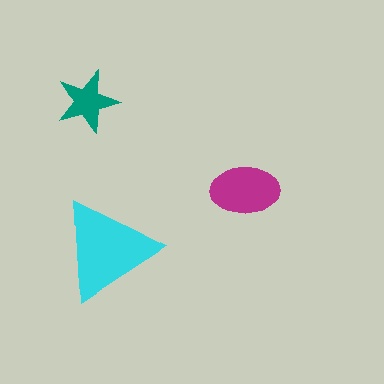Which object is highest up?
The teal star is topmost.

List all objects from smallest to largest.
The teal star, the magenta ellipse, the cyan triangle.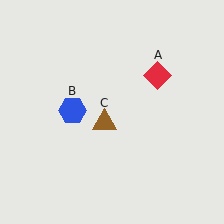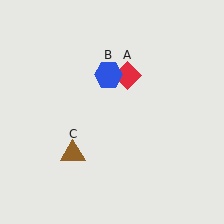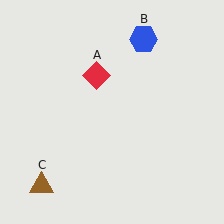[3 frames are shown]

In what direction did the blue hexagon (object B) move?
The blue hexagon (object B) moved up and to the right.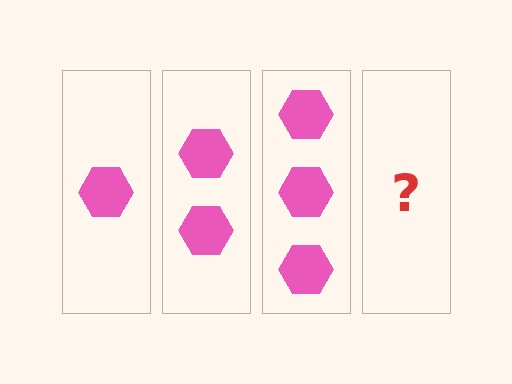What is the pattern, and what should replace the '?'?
The pattern is that each step adds one more hexagon. The '?' should be 4 hexagons.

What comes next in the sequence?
The next element should be 4 hexagons.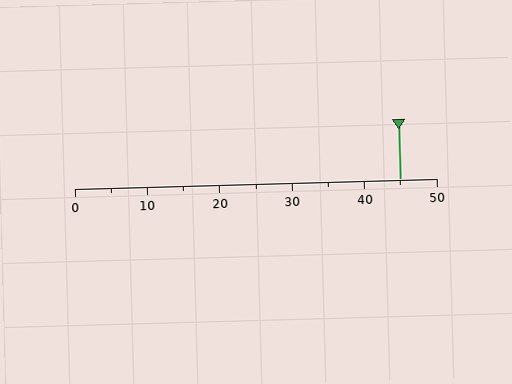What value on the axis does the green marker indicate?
The marker indicates approximately 45.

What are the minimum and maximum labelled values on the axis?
The axis runs from 0 to 50.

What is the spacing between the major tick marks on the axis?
The major ticks are spaced 10 apart.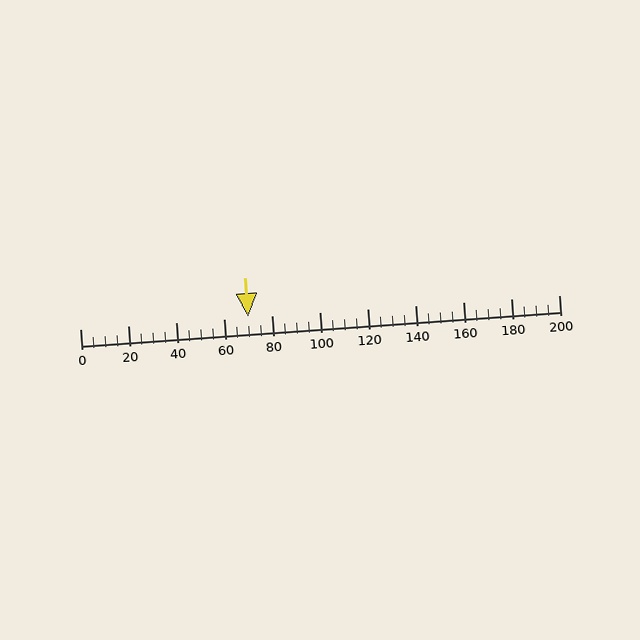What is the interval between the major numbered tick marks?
The major tick marks are spaced 20 units apart.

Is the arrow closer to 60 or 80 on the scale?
The arrow is closer to 80.